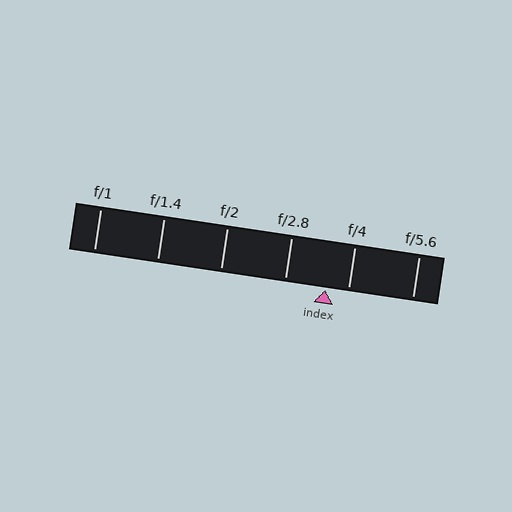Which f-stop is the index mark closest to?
The index mark is closest to f/4.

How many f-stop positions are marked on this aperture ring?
There are 6 f-stop positions marked.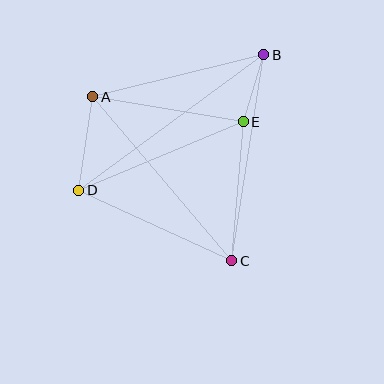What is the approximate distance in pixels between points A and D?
The distance between A and D is approximately 94 pixels.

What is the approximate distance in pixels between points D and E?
The distance between D and E is approximately 178 pixels.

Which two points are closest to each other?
Points B and E are closest to each other.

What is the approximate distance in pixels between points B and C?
The distance between B and C is approximately 209 pixels.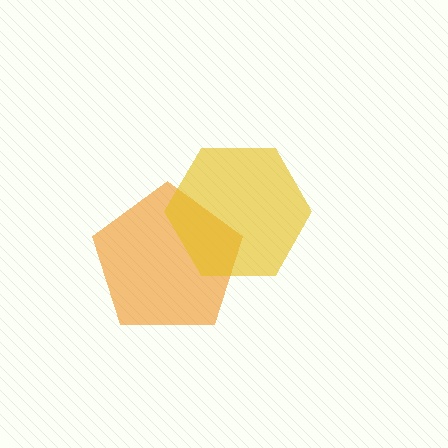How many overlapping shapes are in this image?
There are 2 overlapping shapes in the image.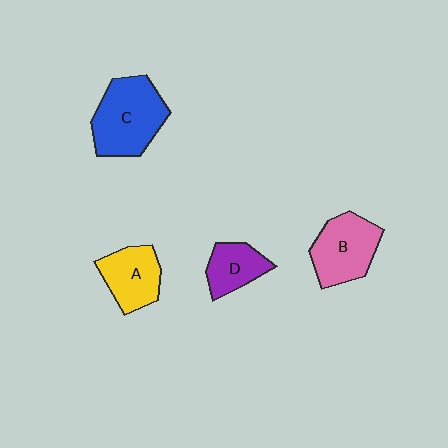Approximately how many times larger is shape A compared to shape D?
Approximately 1.3 times.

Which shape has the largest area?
Shape C (blue).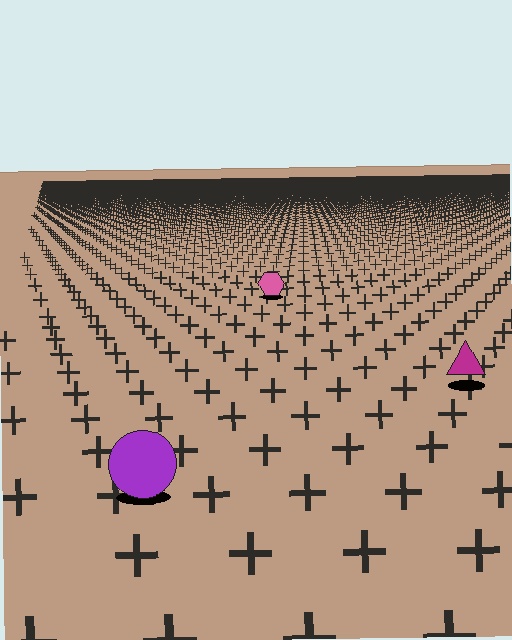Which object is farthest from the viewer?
The pink hexagon is farthest from the viewer. It appears smaller and the ground texture around it is denser.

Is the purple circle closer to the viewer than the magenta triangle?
Yes. The purple circle is closer — you can tell from the texture gradient: the ground texture is coarser near it.